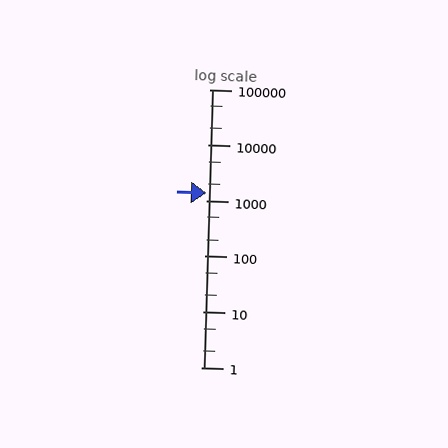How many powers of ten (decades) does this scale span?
The scale spans 5 decades, from 1 to 100000.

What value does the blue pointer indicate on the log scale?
The pointer indicates approximately 1400.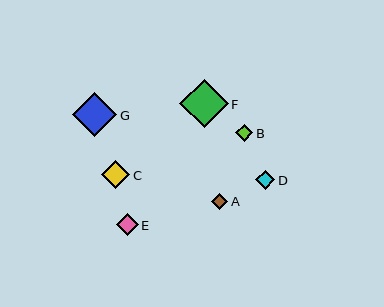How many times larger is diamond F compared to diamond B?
Diamond F is approximately 2.8 times the size of diamond B.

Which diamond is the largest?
Diamond F is the largest with a size of approximately 49 pixels.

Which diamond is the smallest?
Diamond A is the smallest with a size of approximately 16 pixels.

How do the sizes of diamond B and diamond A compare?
Diamond B and diamond A are approximately the same size.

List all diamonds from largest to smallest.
From largest to smallest: F, G, C, E, D, B, A.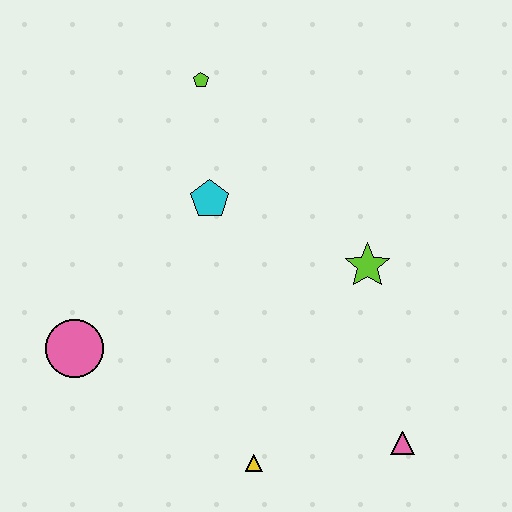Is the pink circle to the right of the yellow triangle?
No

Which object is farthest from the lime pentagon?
The pink triangle is farthest from the lime pentagon.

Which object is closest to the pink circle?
The cyan pentagon is closest to the pink circle.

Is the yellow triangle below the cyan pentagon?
Yes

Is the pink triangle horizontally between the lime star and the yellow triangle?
No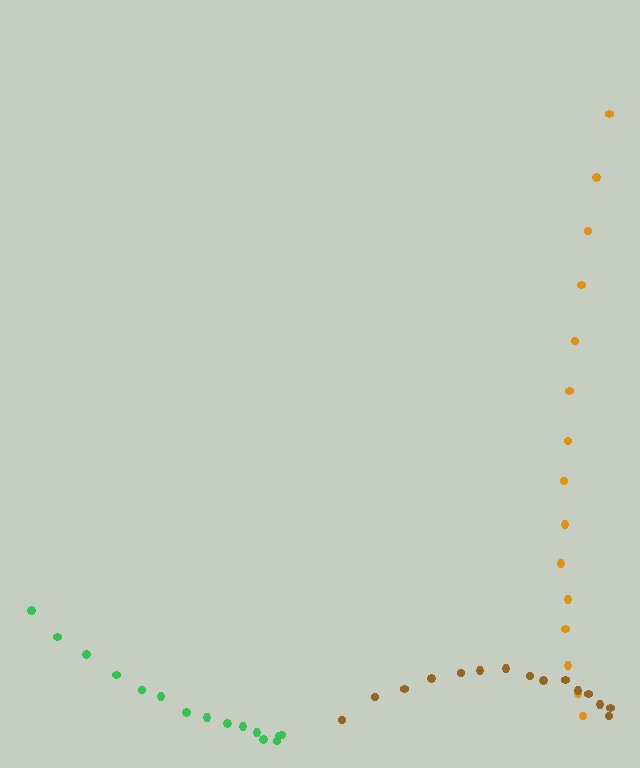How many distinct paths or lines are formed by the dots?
There are 3 distinct paths.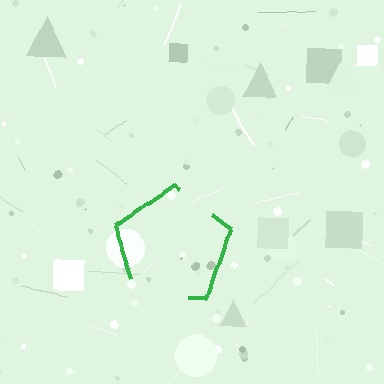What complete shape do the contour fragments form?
The contour fragments form a pentagon.